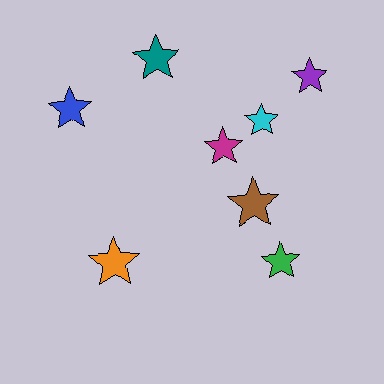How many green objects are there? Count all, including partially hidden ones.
There is 1 green object.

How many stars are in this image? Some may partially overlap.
There are 8 stars.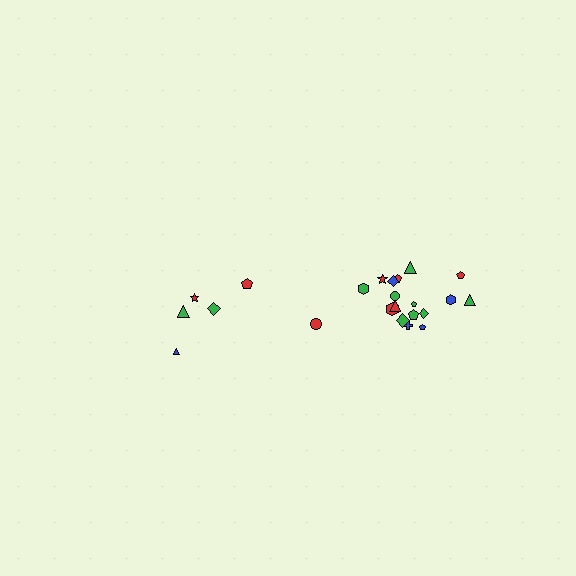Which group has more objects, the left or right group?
The right group.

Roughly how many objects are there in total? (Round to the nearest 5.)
Roughly 25 objects in total.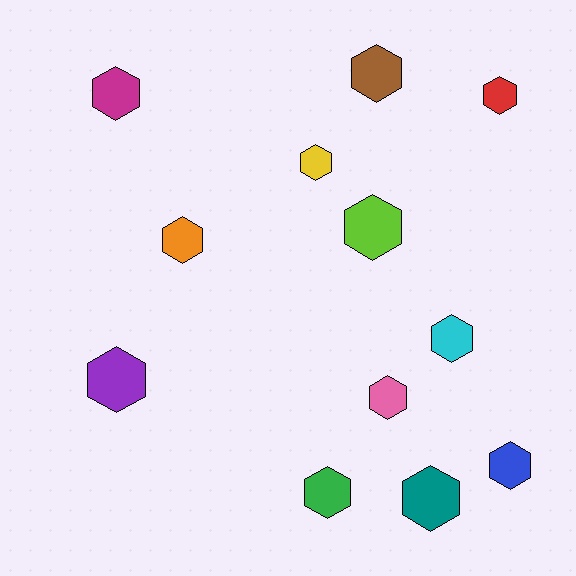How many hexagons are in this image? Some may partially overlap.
There are 12 hexagons.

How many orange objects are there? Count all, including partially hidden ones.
There is 1 orange object.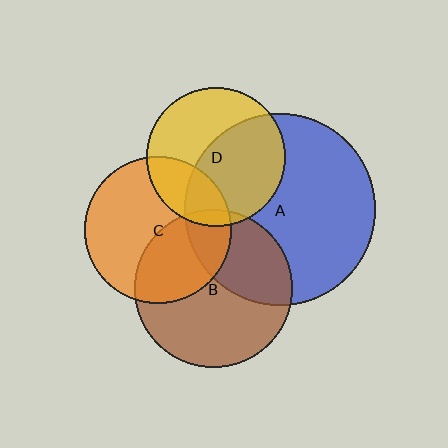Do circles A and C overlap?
Yes.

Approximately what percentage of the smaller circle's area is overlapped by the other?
Approximately 20%.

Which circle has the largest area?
Circle A (blue).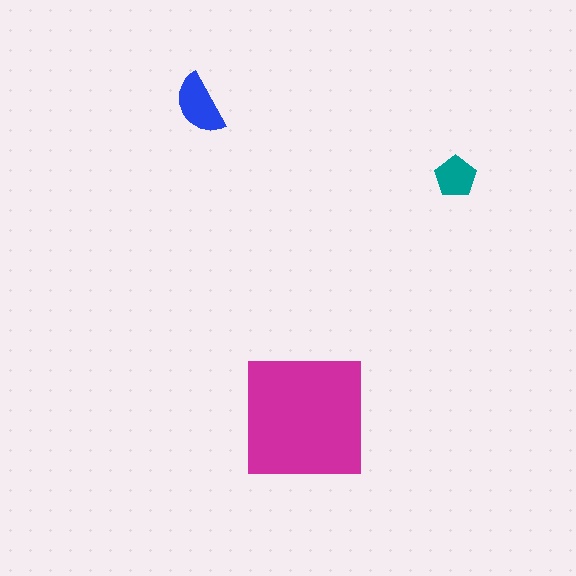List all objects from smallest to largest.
The teal pentagon, the blue semicircle, the magenta square.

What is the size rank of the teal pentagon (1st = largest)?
3rd.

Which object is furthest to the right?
The teal pentagon is rightmost.